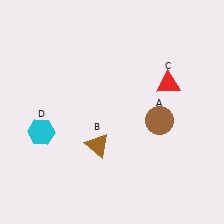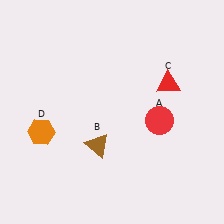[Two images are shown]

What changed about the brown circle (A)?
In Image 1, A is brown. In Image 2, it changed to red.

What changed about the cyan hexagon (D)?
In Image 1, D is cyan. In Image 2, it changed to orange.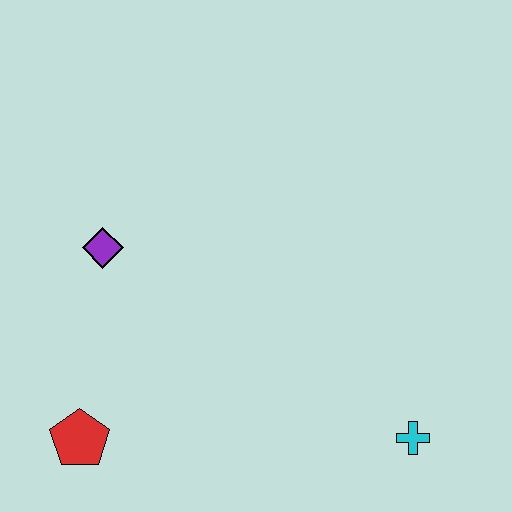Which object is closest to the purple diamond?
The red pentagon is closest to the purple diamond.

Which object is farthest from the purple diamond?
The cyan cross is farthest from the purple diamond.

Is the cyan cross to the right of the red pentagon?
Yes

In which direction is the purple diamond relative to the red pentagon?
The purple diamond is above the red pentagon.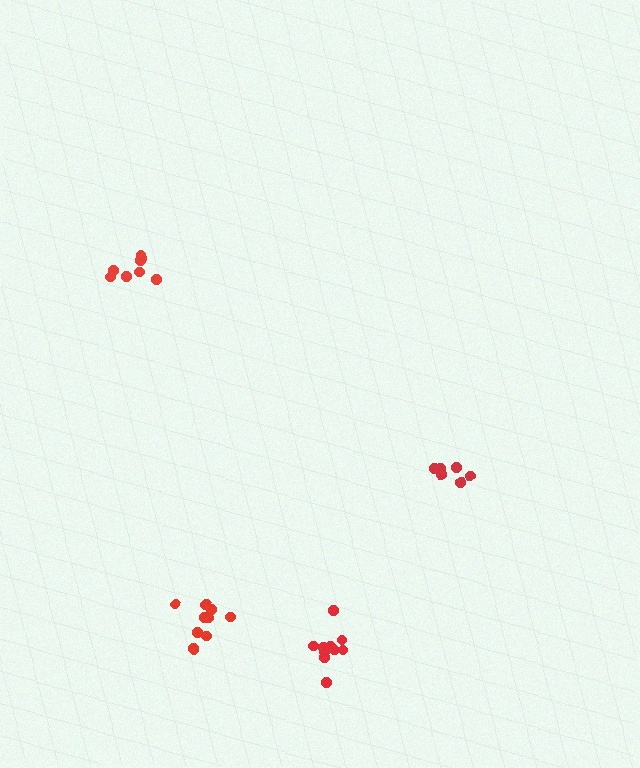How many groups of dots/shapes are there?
There are 4 groups.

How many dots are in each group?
Group 1: 6 dots, Group 2: 8 dots, Group 3: 10 dots, Group 4: 10 dots (34 total).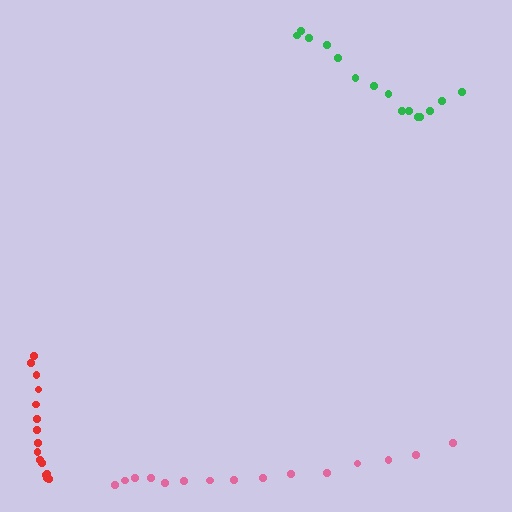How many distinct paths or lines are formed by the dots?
There are 3 distinct paths.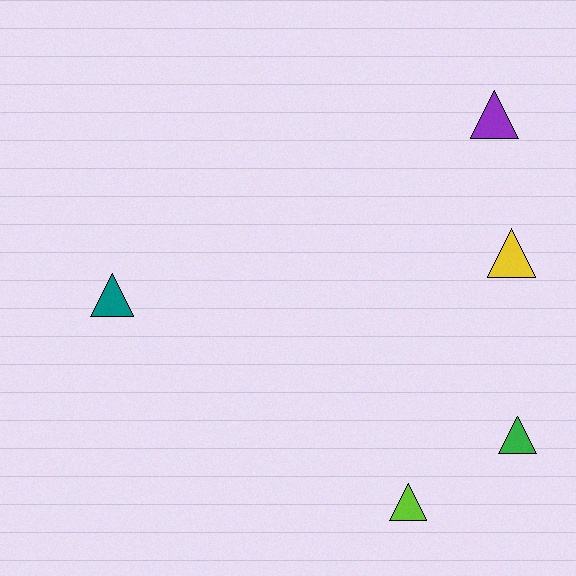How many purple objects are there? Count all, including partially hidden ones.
There is 1 purple object.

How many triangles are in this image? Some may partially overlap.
There are 5 triangles.